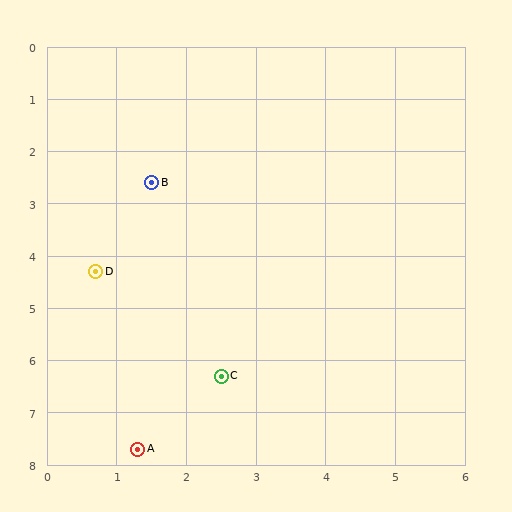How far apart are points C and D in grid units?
Points C and D are about 2.7 grid units apart.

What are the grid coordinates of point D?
Point D is at approximately (0.7, 4.3).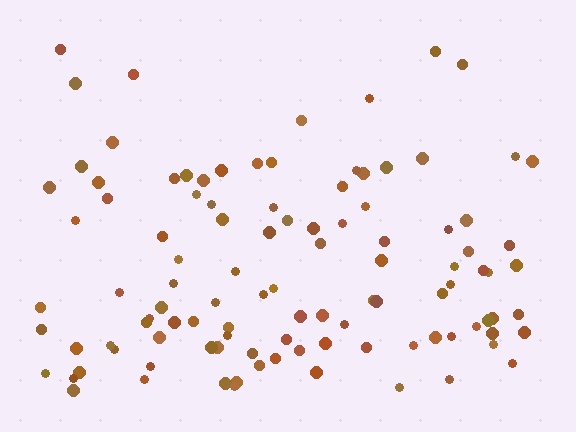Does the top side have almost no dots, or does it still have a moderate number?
Still a moderate number, just noticeably fewer than the bottom.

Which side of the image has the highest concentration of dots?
The bottom.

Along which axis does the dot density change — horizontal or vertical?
Vertical.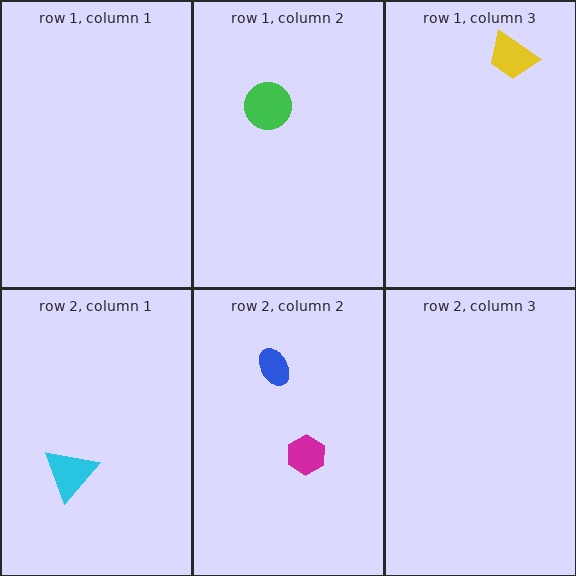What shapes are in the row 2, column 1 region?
The cyan triangle.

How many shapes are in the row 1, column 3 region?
1.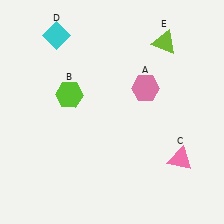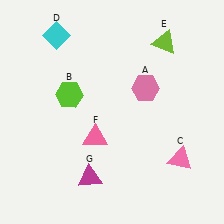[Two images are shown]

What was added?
A pink triangle (F), a magenta triangle (G) were added in Image 2.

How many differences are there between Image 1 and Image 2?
There are 2 differences between the two images.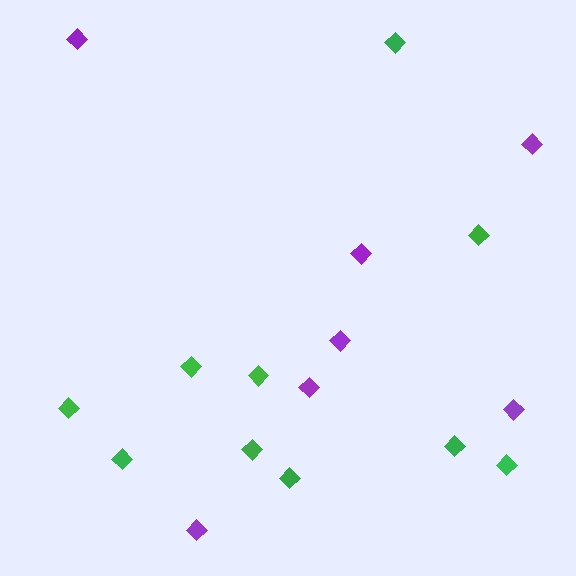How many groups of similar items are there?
There are 2 groups: one group of purple diamonds (7) and one group of green diamonds (10).